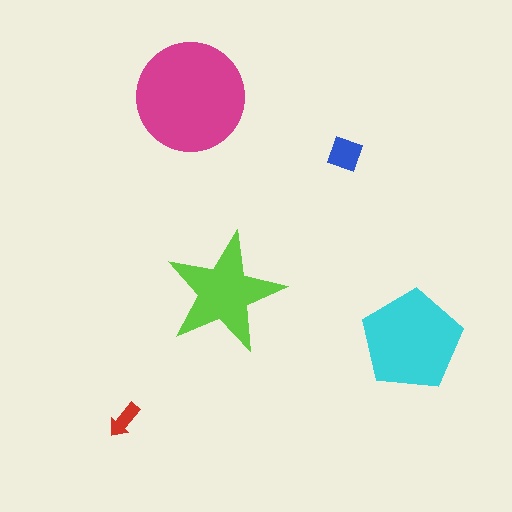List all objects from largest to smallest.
The magenta circle, the cyan pentagon, the lime star, the blue square, the red arrow.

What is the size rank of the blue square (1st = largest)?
4th.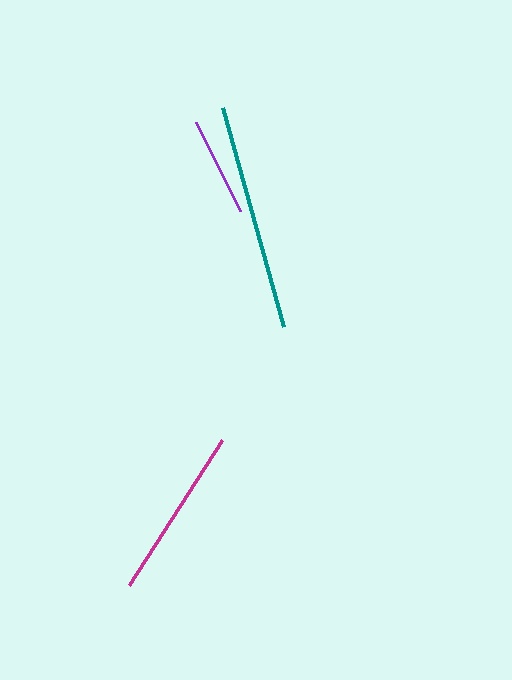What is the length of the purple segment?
The purple segment is approximately 99 pixels long.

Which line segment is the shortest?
The purple line is the shortest at approximately 99 pixels.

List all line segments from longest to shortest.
From longest to shortest: teal, magenta, purple.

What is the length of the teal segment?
The teal segment is approximately 227 pixels long.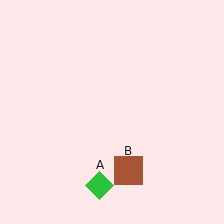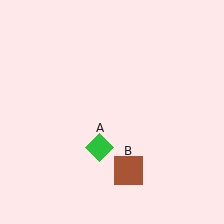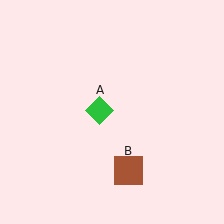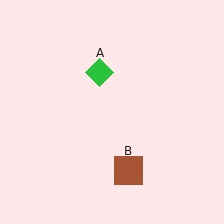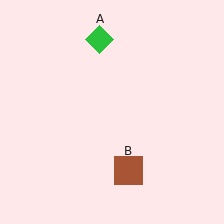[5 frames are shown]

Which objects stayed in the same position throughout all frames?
Brown square (object B) remained stationary.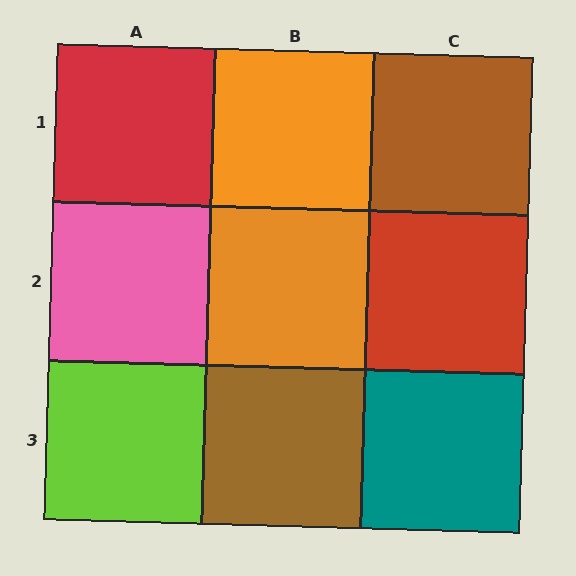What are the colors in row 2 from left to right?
Pink, orange, red.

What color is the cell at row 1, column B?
Orange.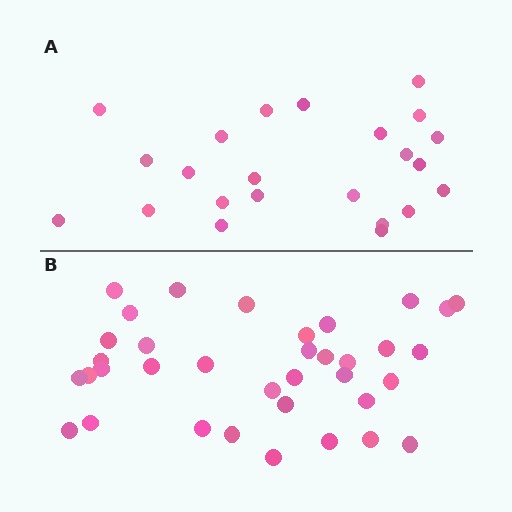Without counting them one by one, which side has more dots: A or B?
Region B (the bottom region) has more dots.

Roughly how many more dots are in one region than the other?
Region B has approximately 15 more dots than region A.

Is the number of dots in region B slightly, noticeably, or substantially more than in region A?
Region B has substantially more. The ratio is roughly 1.6 to 1.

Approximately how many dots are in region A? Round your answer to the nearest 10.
About 20 dots. (The exact count is 23, which rounds to 20.)